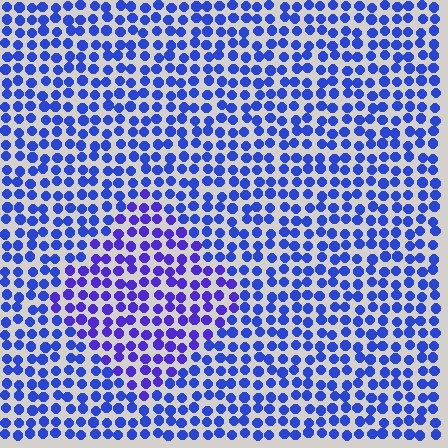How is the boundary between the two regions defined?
The boundary is defined purely by a slight shift in hue (about 24 degrees). Spacing, size, and orientation are identical on both sides.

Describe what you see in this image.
The image is filled with small blue elements in a uniform arrangement. A diamond-shaped region is visible where the elements are tinted to a slightly different hue, forming a subtle color boundary.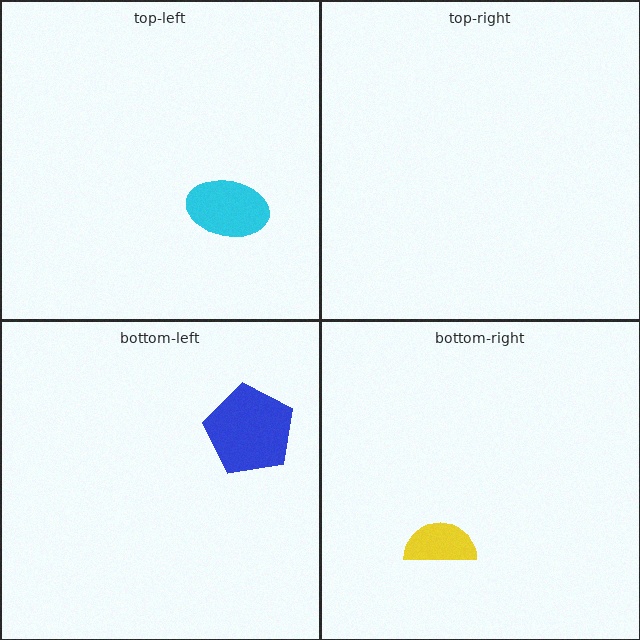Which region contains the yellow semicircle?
The bottom-right region.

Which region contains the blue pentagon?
The bottom-left region.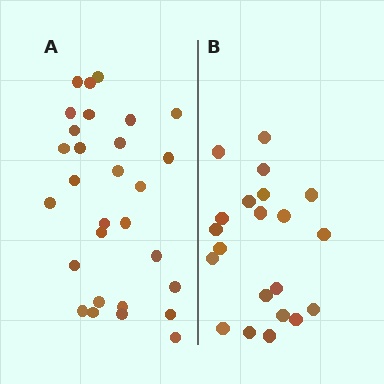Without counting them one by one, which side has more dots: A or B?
Region A (the left region) has more dots.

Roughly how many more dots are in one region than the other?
Region A has roughly 8 or so more dots than region B.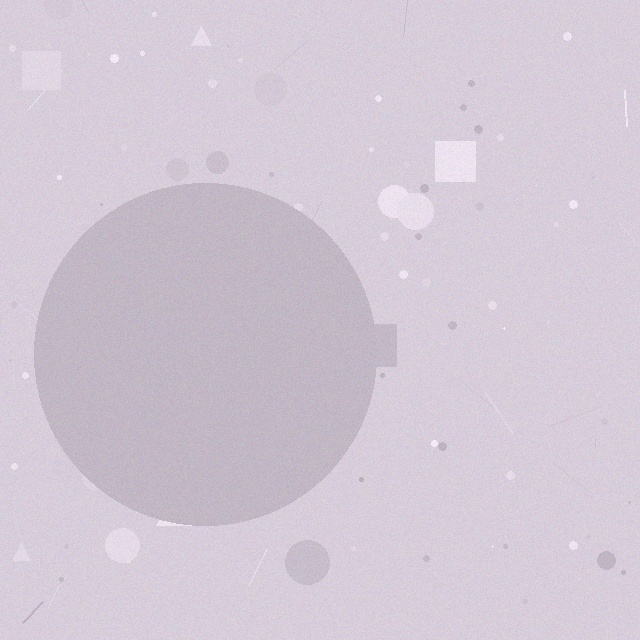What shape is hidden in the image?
A circle is hidden in the image.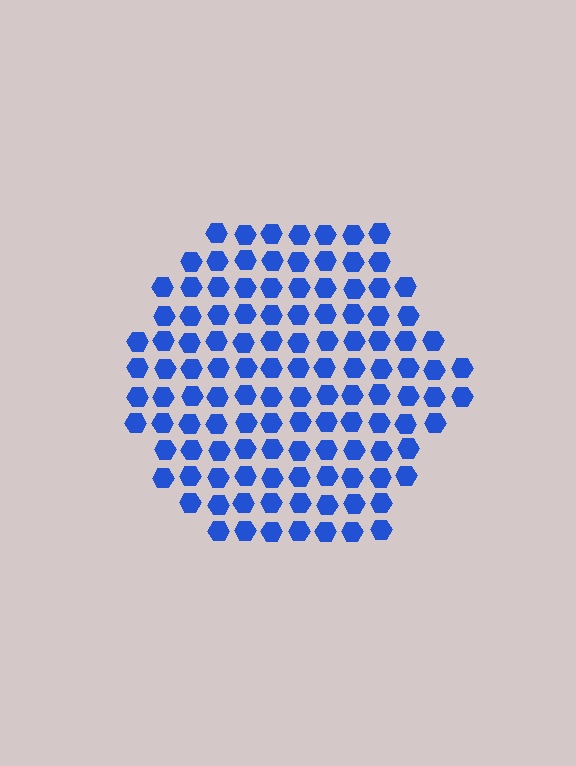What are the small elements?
The small elements are hexagons.